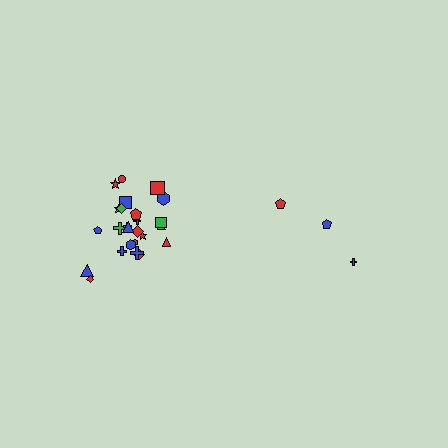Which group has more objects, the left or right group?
The left group.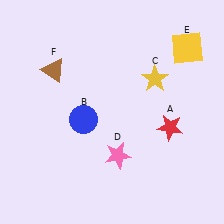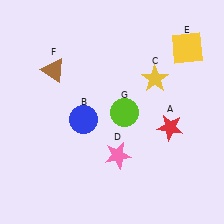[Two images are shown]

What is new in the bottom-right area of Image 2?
A lime circle (G) was added in the bottom-right area of Image 2.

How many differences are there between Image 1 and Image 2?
There is 1 difference between the two images.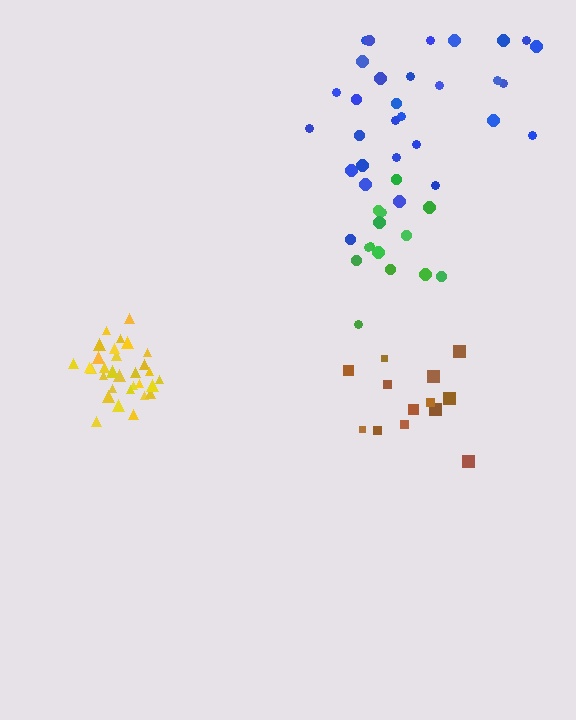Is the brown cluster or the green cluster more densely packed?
Green.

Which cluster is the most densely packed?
Yellow.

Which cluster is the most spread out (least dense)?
Blue.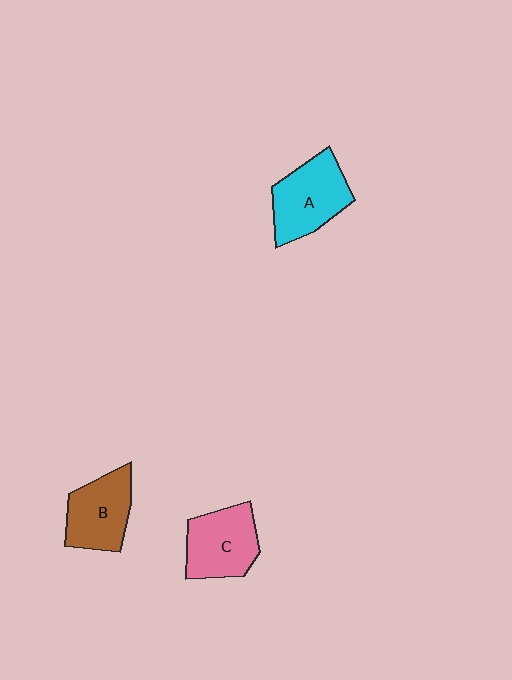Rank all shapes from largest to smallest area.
From largest to smallest: A (cyan), C (pink), B (brown).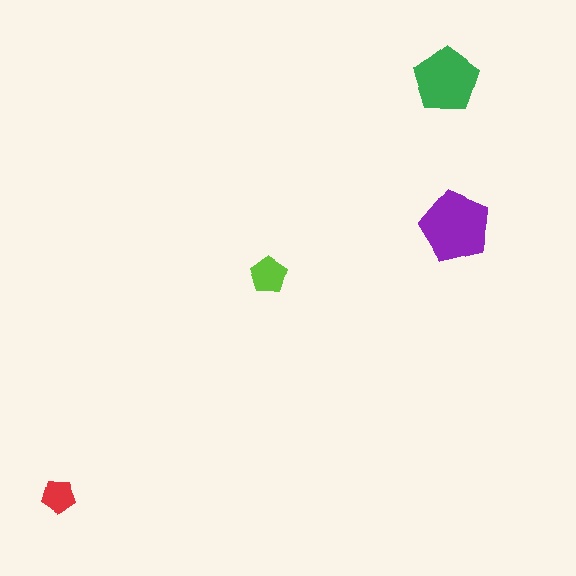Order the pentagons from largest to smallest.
the purple one, the green one, the lime one, the red one.